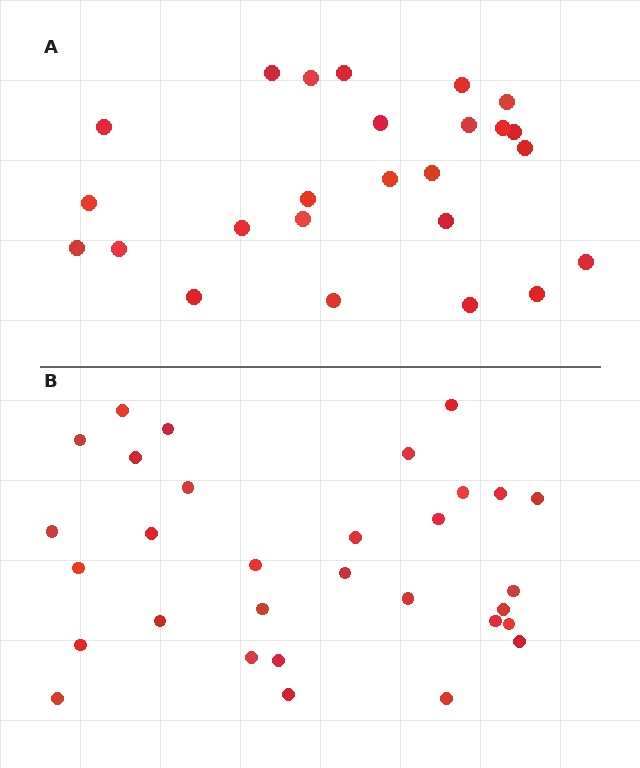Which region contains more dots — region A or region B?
Region B (the bottom region) has more dots.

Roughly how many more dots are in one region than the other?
Region B has about 6 more dots than region A.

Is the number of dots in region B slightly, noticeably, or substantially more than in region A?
Region B has only slightly more — the two regions are fairly close. The ratio is roughly 1.2 to 1.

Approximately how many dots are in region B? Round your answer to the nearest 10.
About 30 dots. (The exact count is 31, which rounds to 30.)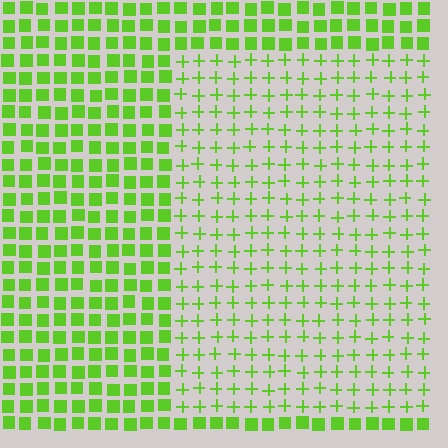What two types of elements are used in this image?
The image uses plus signs inside the rectangle region and squares outside it.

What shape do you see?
I see a rectangle.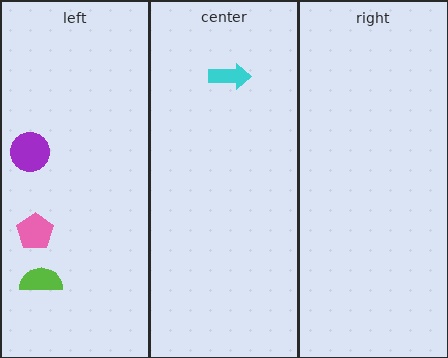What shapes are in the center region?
The cyan arrow.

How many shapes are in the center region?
1.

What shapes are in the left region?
The lime semicircle, the purple circle, the pink pentagon.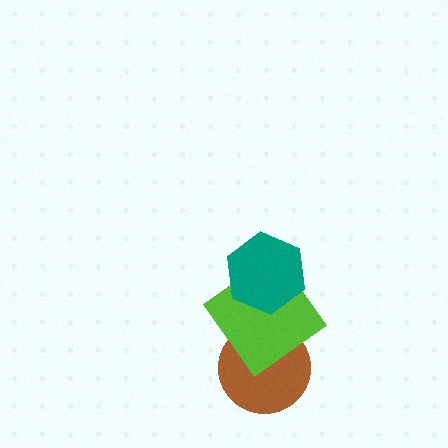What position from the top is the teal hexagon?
The teal hexagon is 1st from the top.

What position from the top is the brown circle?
The brown circle is 3rd from the top.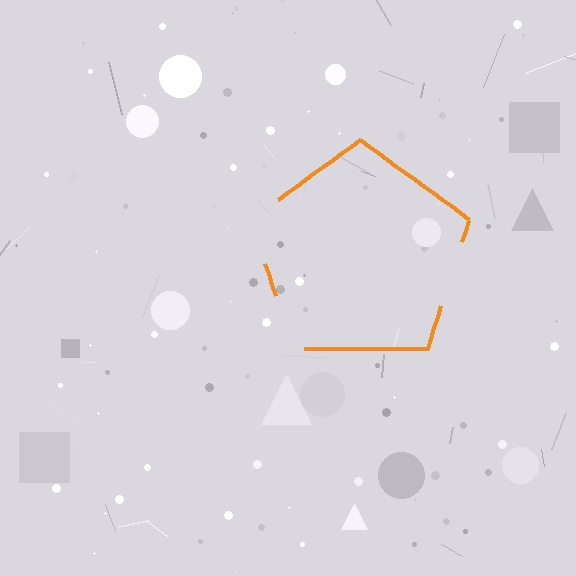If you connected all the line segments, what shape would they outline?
They would outline a pentagon.